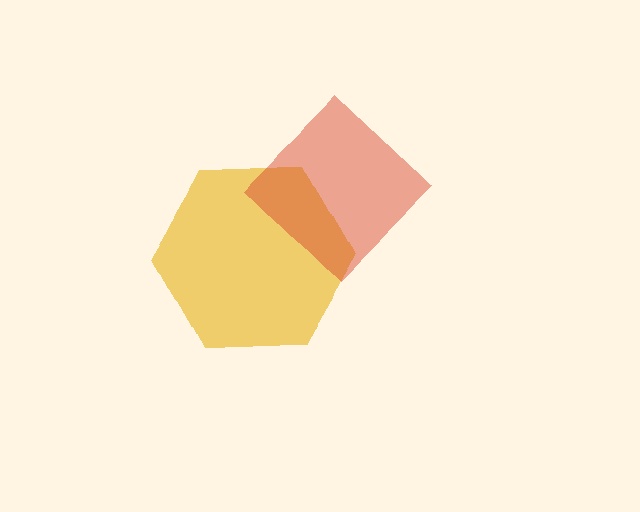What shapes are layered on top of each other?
The layered shapes are: a yellow hexagon, a red diamond.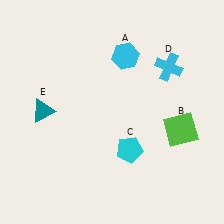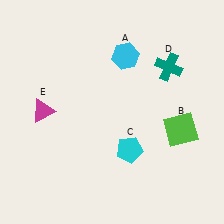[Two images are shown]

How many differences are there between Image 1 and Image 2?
There are 2 differences between the two images.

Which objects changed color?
D changed from cyan to teal. E changed from teal to magenta.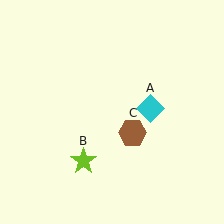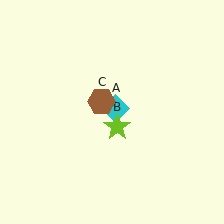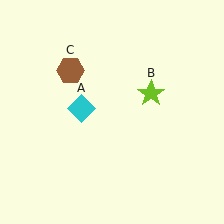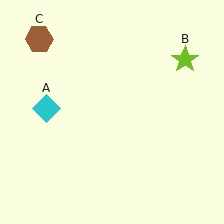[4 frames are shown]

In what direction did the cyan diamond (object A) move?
The cyan diamond (object A) moved left.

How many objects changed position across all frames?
3 objects changed position: cyan diamond (object A), lime star (object B), brown hexagon (object C).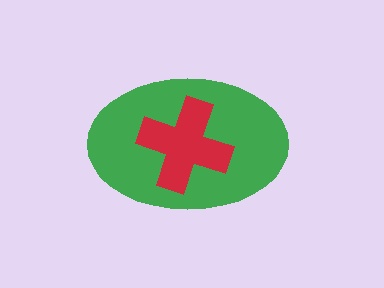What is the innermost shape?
The red cross.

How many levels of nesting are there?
2.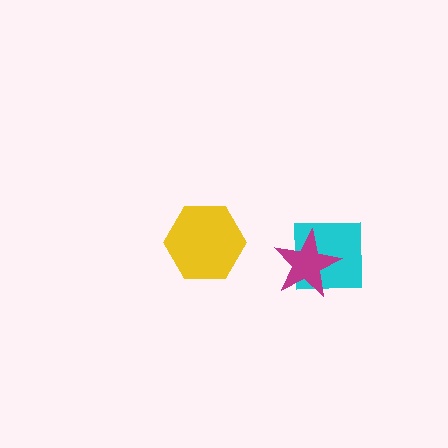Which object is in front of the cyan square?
The magenta star is in front of the cyan square.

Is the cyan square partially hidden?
Yes, it is partially covered by another shape.